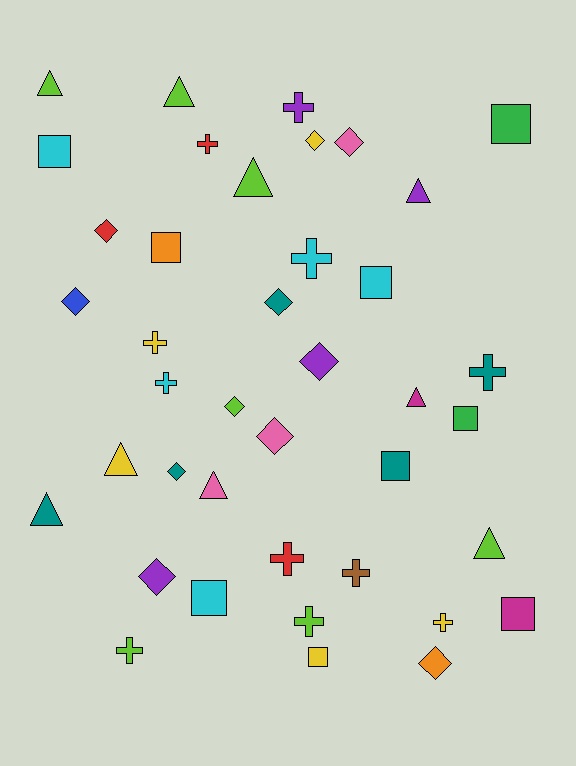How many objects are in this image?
There are 40 objects.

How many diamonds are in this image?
There are 11 diamonds.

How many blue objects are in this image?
There is 1 blue object.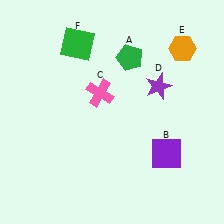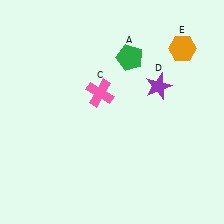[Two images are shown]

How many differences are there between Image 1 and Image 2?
There are 2 differences between the two images.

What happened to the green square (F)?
The green square (F) was removed in Image 2. It was in the top-left area of Image 1.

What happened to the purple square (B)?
The purple square (B) was removed in Image 2. It was in the bottom-right area of Image 1.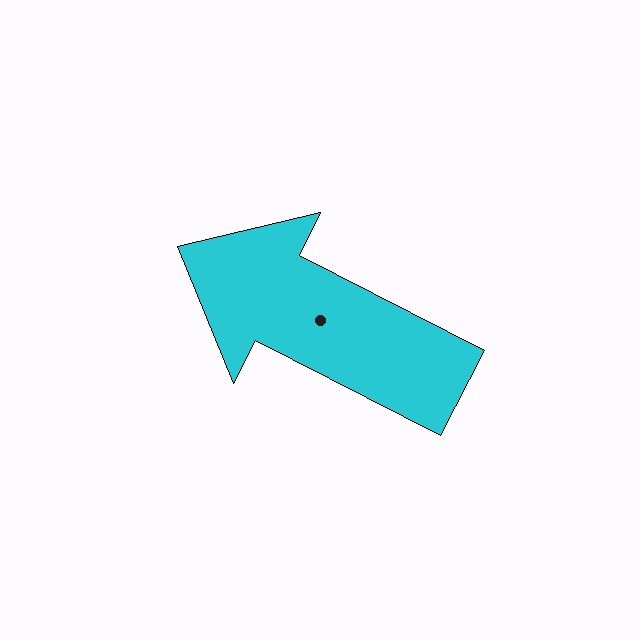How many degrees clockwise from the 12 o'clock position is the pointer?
Approximately 297 degrees.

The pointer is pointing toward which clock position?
Roughly 10 o'clock.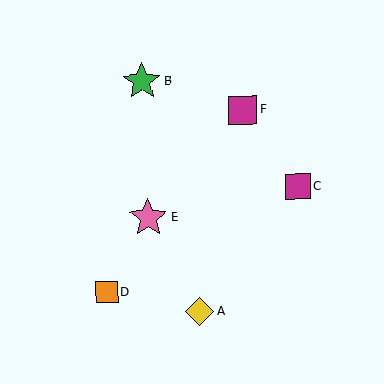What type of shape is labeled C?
Shape C is a magenta square.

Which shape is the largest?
The pink star (labeled E) is the largest.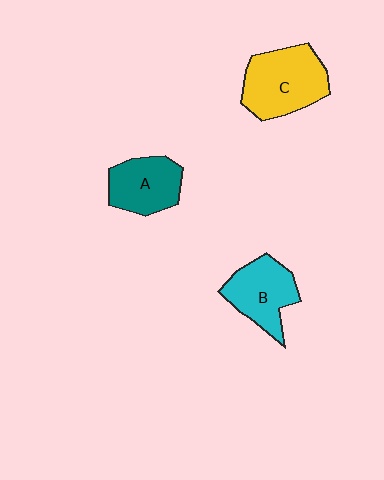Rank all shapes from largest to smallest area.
From largest to smallest: C (yellow), B (cyan), A (teal).